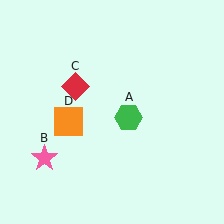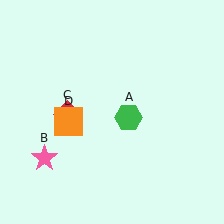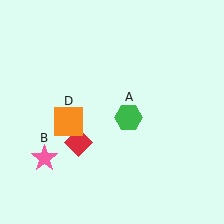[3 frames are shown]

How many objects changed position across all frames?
1 object changed position: red diamond (object C).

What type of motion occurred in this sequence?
The red diamond (object C) rotated counterclockwise around the center of the scene.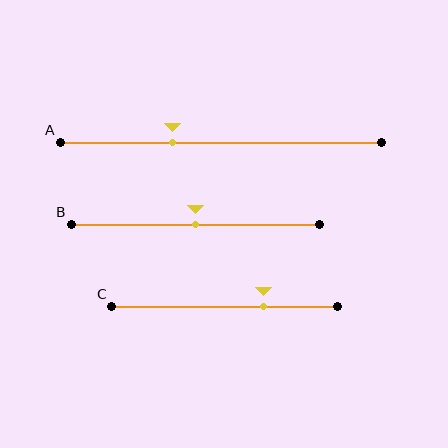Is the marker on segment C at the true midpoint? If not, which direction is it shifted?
No, the marker on segment C is shifted to the right by about 17% of the segment length.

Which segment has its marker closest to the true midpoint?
Segment B has its marker closest to the true midpoint.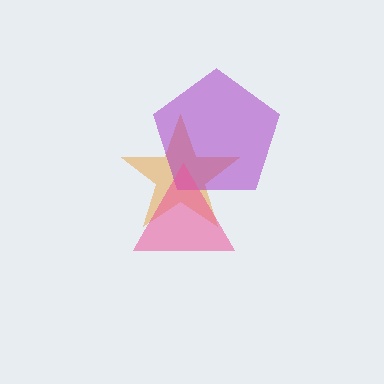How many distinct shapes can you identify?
There are 3 distinct shapes: an orange star, a purple pentagon, a pink triangle.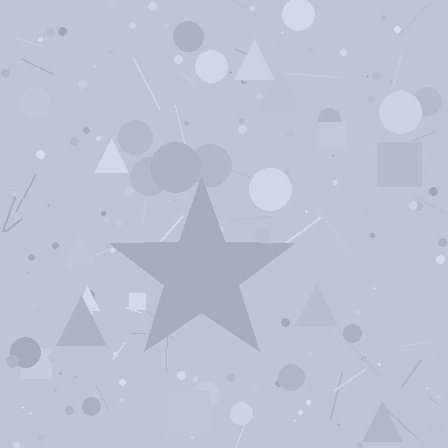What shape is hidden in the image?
A star is hidden in the image.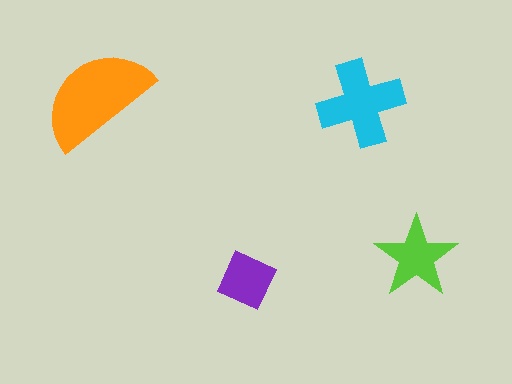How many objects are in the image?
There are 4 objects in the image.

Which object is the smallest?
The purple square.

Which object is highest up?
The orange semicircle is topmost.